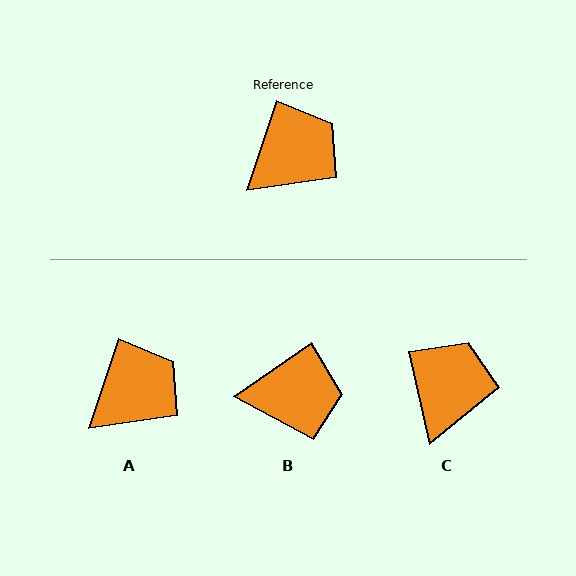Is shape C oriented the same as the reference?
No, it is off by about 31 degrees.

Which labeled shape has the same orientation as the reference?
A.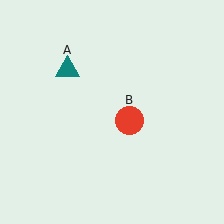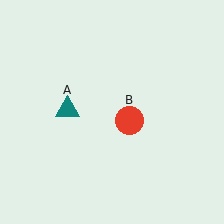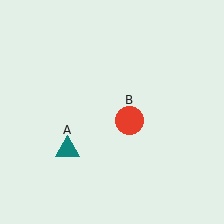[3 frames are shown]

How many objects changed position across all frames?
1 object changed position: teal triangle (object A).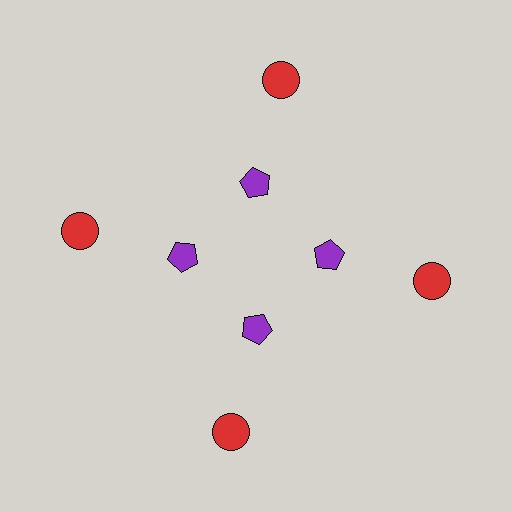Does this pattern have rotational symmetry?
Yes, this pattern has 4-fold rotational symmetry. It looks the same after rotating 90 degrees around the center.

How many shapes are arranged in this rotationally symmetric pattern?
There are 8 shapes, arranged in 4 groups of 2.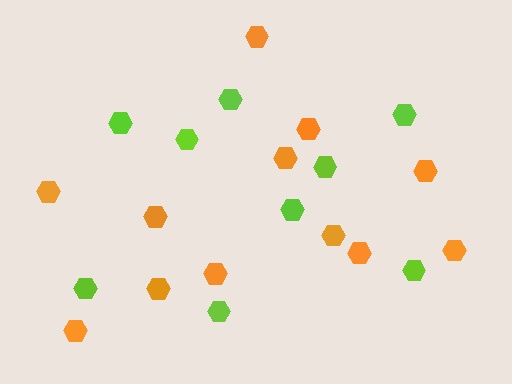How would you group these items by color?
There are 2 groups: one group of lime hexagons (9) and one group of orange hexagons (12).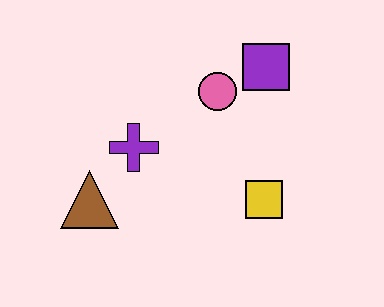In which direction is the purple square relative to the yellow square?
The purple square is above the yellow square.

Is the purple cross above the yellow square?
Yes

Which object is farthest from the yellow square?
The brown triangle is farthest from the yellow square.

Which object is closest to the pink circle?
The purple square is closest to the pink circle.